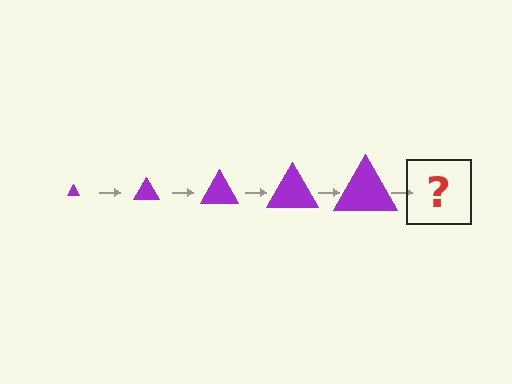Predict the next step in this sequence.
The next step is a purple triangle, larger than the previous one.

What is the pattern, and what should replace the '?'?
The pattern is that the triangle gets progressively larger each step. The '?' should be a purple triangle, larger than the previous one.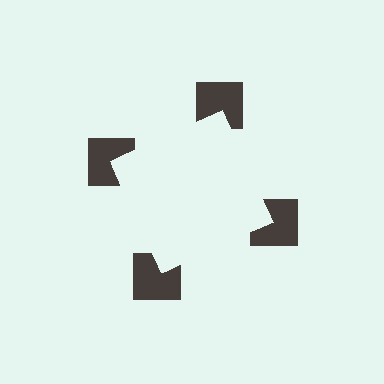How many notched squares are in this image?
There are 4 — one at each vertex of the illusory square.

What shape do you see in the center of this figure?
An illusory square — its edges are inferred from the aligned wedge cuts in the notched squares, not physically drawn.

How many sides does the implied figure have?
4 sides.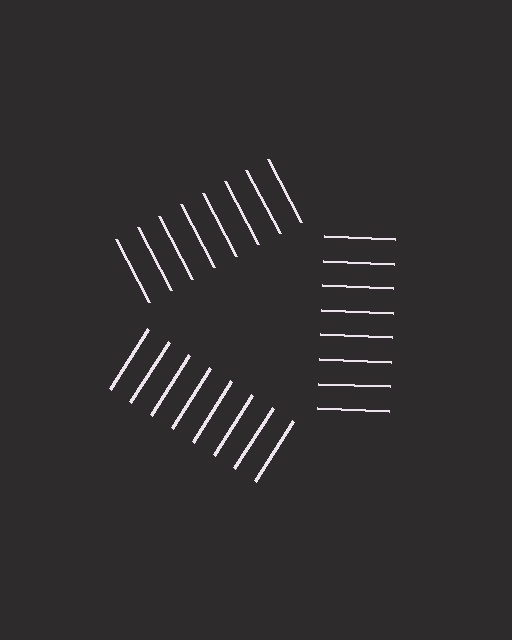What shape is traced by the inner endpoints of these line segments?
An illusory triangle — the line segments terminate on its edges but no continuous stroke is drawn.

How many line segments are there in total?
24 — 8 along each of the 3 edges.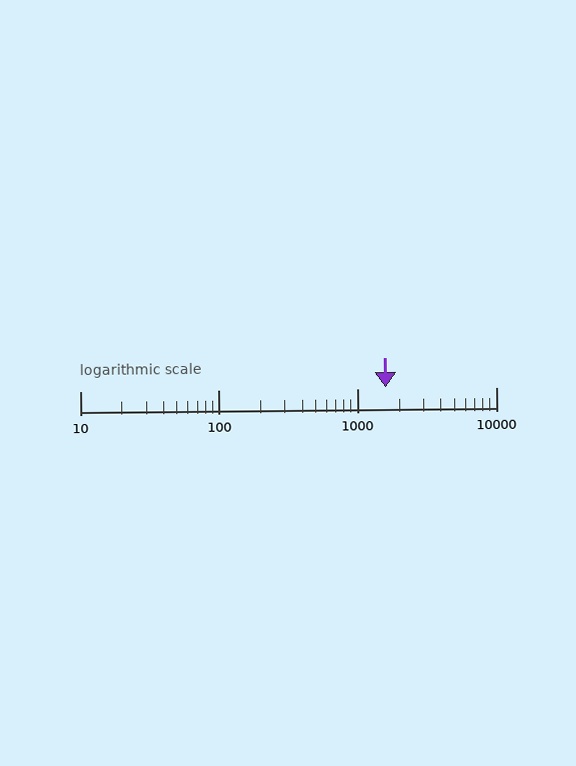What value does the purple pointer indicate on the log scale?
The pointer indicates approximately 1600.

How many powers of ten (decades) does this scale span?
The scale spans 3 decades, from 10 to 10000.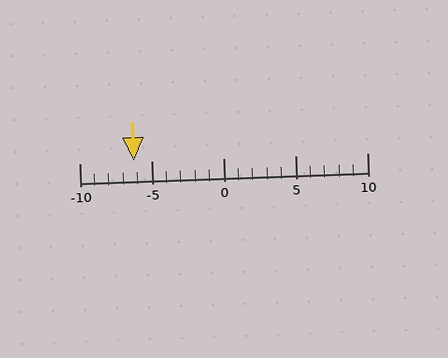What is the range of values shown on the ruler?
The ruler shows values from -10 to 10.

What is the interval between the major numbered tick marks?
The major tick marks are spaced 5 units apart.